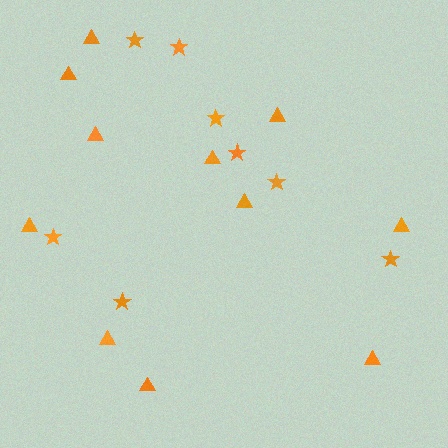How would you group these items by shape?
There are 2 groups: one group of stars (8) and one group of triangles (11).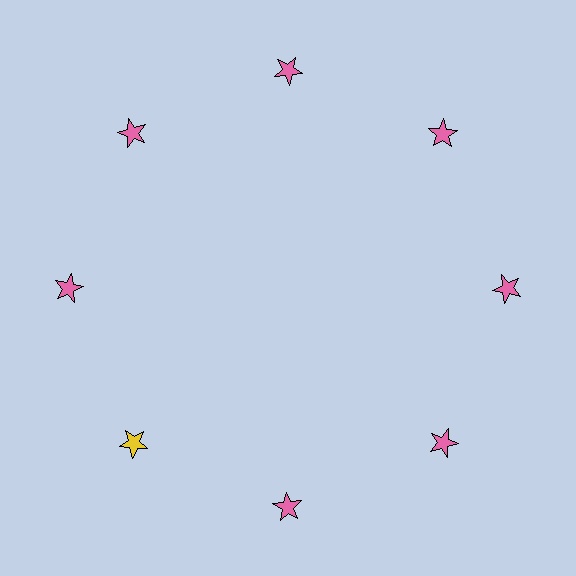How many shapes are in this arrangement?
There are 8 shapes arranged in a ring pattern.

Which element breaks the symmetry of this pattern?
The yellow star at roughly the 8 o'clock position breaks the symmetry. All other shapes are pink stars.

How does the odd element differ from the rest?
It has a different color: yellow instead of pink.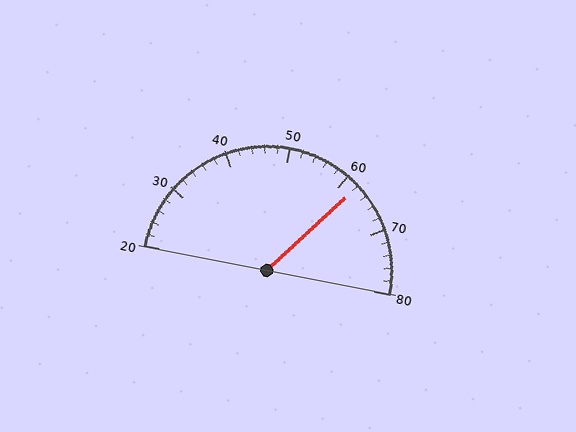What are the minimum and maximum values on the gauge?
The gauge ranges from 20 to 80.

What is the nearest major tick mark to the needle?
The nearest major tick mark is 60.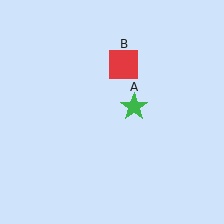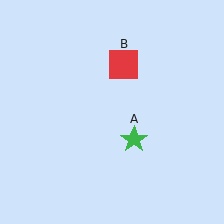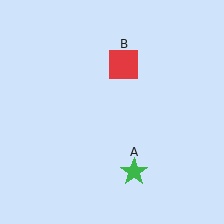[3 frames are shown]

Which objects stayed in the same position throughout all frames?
Red square (object B) remained stationary.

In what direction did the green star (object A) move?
The green star (object A) moved down.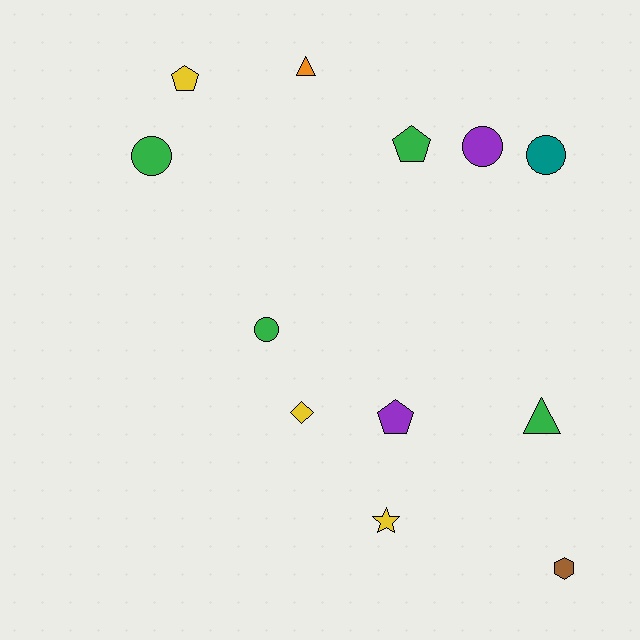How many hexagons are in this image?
There is 1 hexagon.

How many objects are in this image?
There are 12 objects.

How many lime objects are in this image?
There are no lime objects.